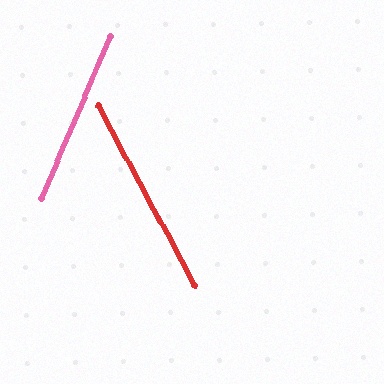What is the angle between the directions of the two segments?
Approximately 51 degrees.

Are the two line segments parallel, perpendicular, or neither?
Neither parallel nor perpendicular — they differ by about 51°.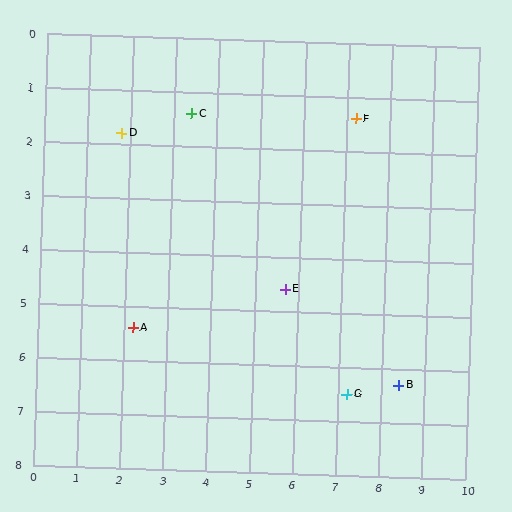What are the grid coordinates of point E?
Point E is at approximately (5.7, 4.6).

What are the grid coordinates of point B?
Point B is at approximately (8.4, 6.3).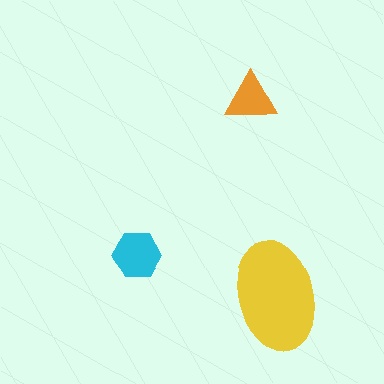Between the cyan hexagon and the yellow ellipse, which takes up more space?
The yellow ellipse.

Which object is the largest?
The yellow ellipse.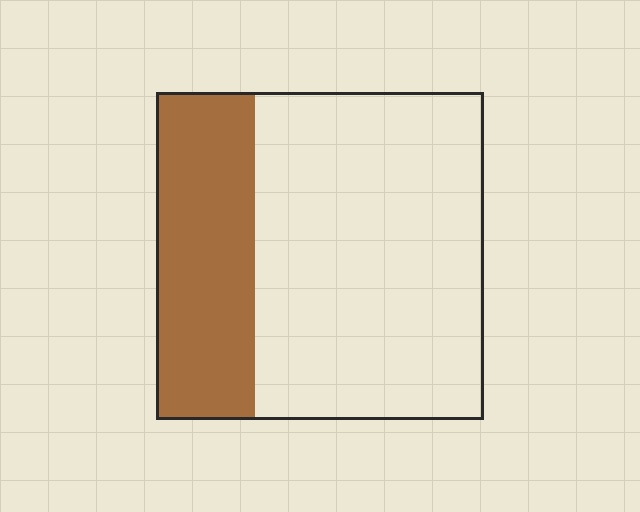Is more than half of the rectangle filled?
No.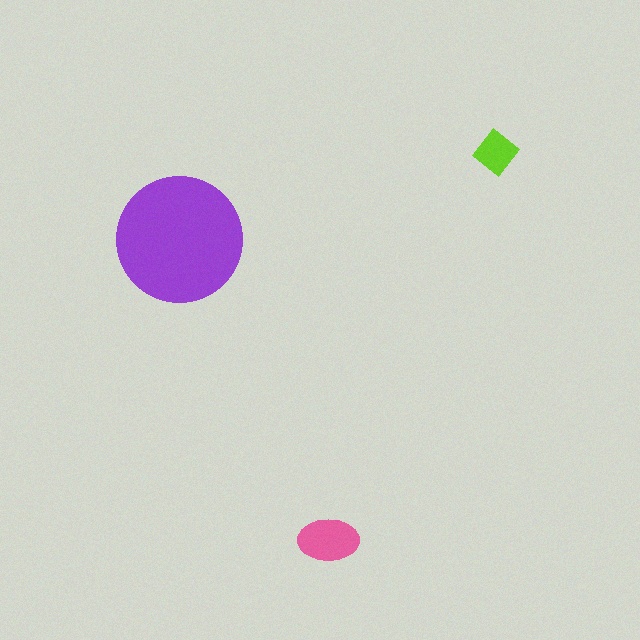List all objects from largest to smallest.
The purple circle, the pink ellipse, the lime diamond.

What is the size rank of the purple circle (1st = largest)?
1st.